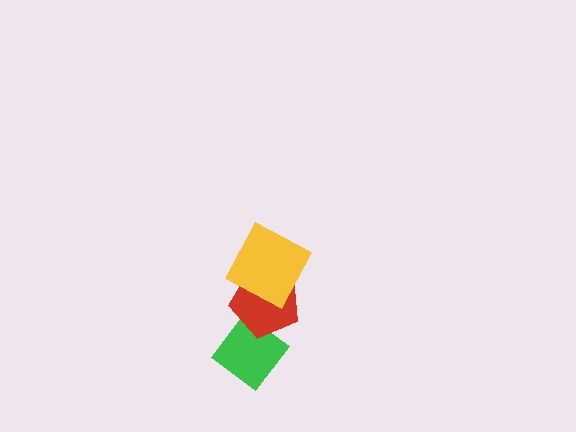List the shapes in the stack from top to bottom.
From top to bottom: the yellow square, the red pentagon, the green diamond.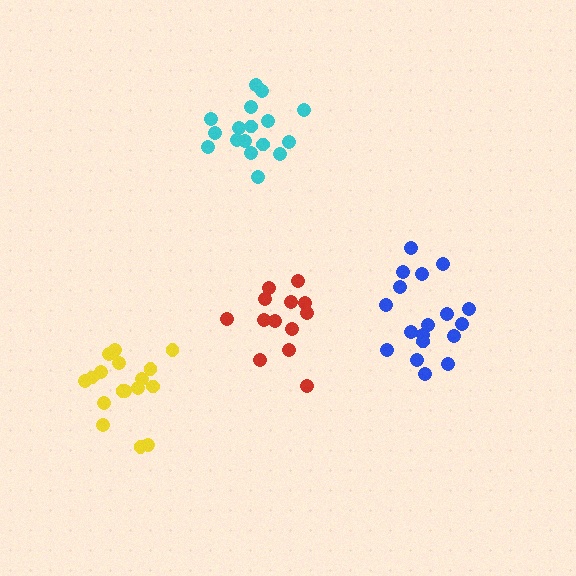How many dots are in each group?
Group 1: 18 dots, Group 2: 17 dots, Group 3: 13 dots, Group 4: 17 dots (65 total).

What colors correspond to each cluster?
The clusters are colored: blue, cyan, red, yellow.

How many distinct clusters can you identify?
There are 4 distinct clusters.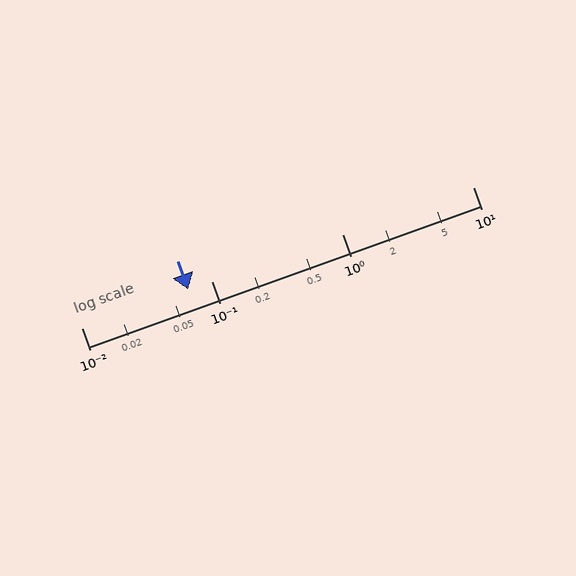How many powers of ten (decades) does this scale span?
The scale spans 3 decades, from 0.01 to 10.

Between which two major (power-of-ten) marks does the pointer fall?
The pointer is between 0.01 and 0.1.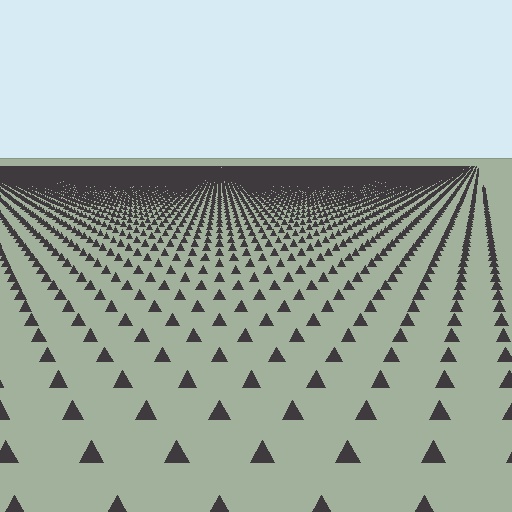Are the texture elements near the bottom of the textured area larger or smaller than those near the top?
Larger. Near the bottom, elements are closer to the viewer and appear at a bigger on-screen size.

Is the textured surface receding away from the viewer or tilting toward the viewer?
The surface is receding away from the viewer. Texture elements get smaller and denser toward the top.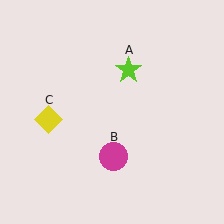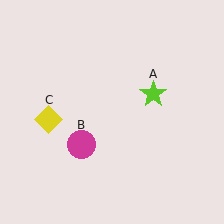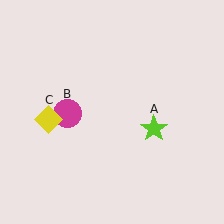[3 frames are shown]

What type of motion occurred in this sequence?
The lime star (object A), magenta circle (object B) rotated clockwise around the center of the scene.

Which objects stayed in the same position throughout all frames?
Yellow diamond (object C) remained stationary.